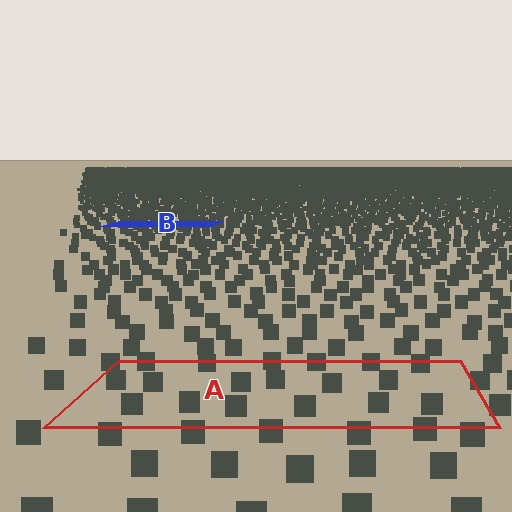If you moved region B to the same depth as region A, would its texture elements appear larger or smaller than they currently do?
They would appear larger. At a closer depth, the same texture elements are projected at a bigger on-screen size.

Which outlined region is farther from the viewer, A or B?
Region B is farther from the viewer — the texture elements inside it appear smaller and more densely packed.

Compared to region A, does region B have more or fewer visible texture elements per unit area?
Region B has more texture elements per unit area — they are packed more densely because it is farther away.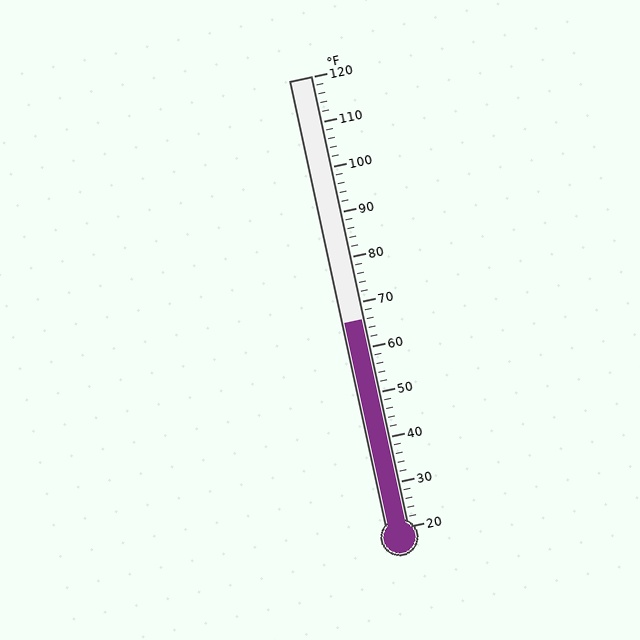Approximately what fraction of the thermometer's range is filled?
The thermometer is filled to approximately 45% of its range.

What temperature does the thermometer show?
The thermometer shows approximately 66°F.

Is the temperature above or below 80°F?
The temperature is below 80°F.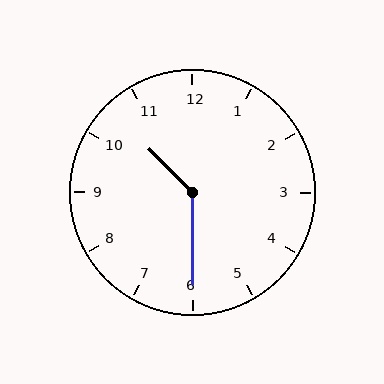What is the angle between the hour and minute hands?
Approximately 135 degrees.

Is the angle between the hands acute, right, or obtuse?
It is obtuse.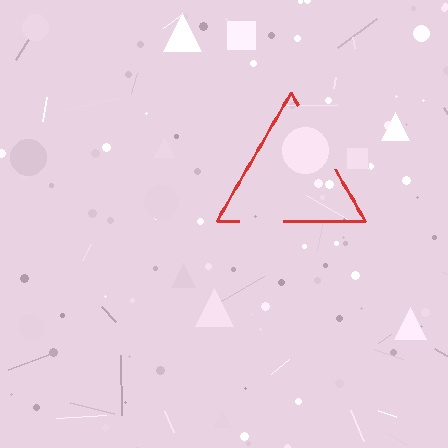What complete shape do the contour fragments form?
The contour fragments form a triangle.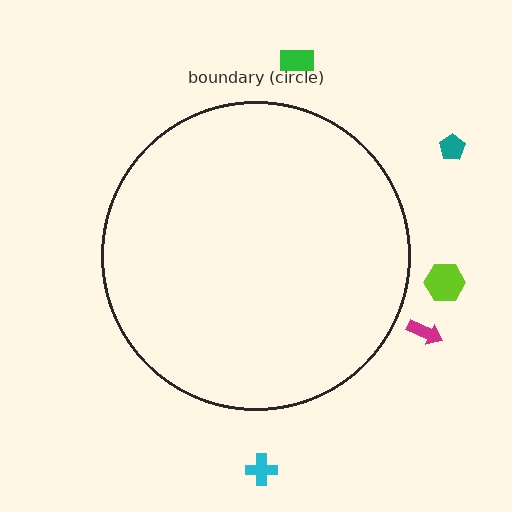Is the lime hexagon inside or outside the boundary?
Outside.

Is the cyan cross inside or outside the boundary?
Outside.